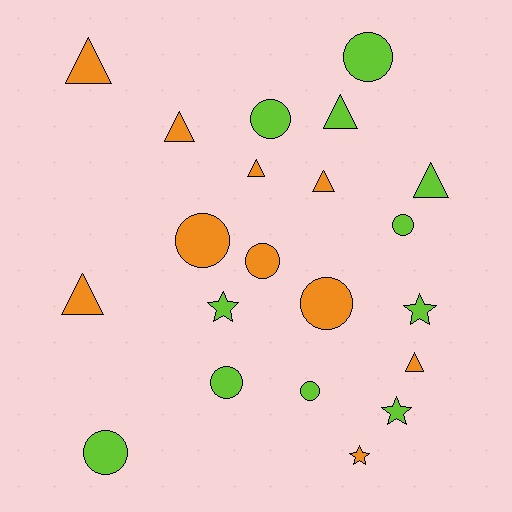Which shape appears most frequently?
Circle, with 9 objects.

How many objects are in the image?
There are 21 objects.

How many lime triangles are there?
There are 2 lime triangles.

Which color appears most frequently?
Lime, with 11 objects.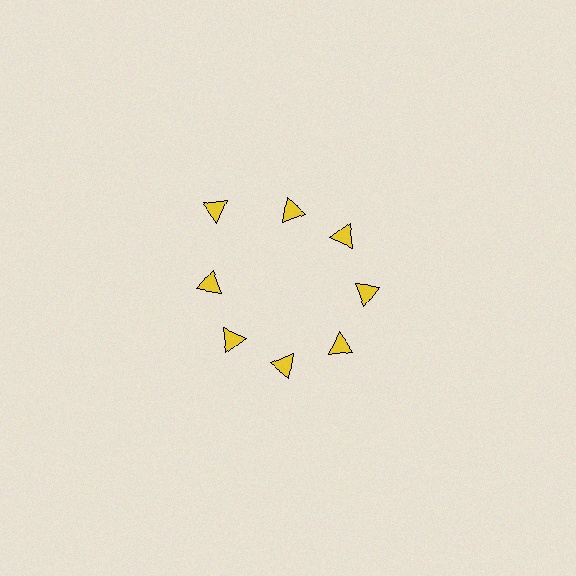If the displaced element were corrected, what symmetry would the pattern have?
It would have 8-fold rotational symmetry — the pattern would map onto itself every 45 degrees.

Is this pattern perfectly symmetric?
No. The 8 yellow triangles are arranged in a ring, but one element near the 10 o'clock position is pushed outward from the center, breaking the 8-fold rotational symmetry.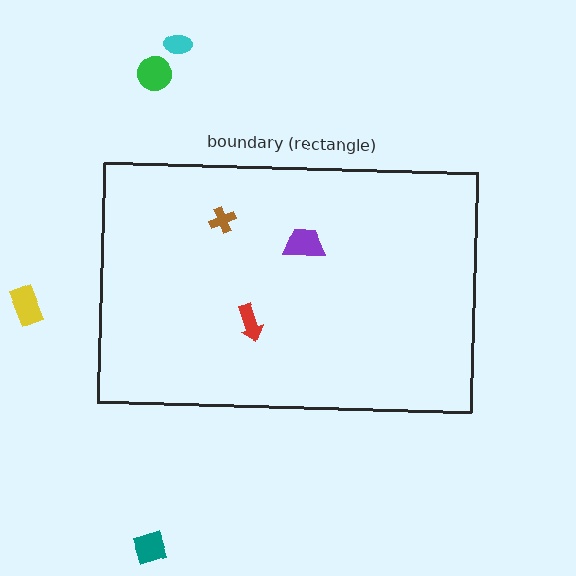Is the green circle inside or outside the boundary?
Outside.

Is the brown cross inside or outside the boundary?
Inside.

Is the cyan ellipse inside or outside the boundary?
Outside.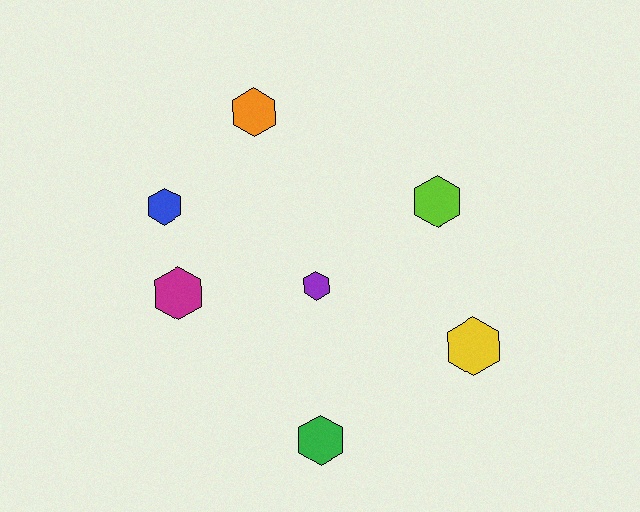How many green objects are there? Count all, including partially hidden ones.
There is 1 green object.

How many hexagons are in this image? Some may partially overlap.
There are 7 hexagons.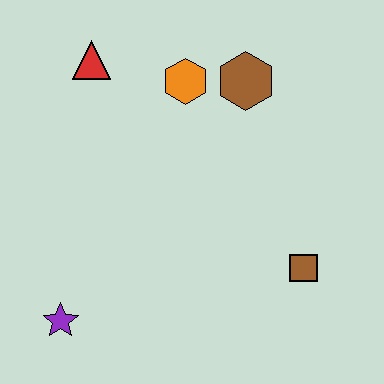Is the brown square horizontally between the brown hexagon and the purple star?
No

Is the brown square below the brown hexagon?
Yes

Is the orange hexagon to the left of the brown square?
Yes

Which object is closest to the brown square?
The brown hexagon is closest to the brown square.